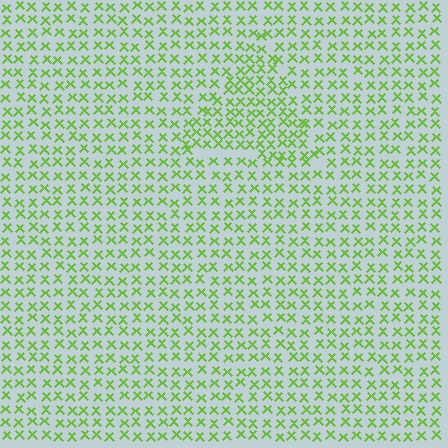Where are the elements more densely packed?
The elements are more densely packed inside the triangle boundary.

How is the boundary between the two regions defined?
The boundary is defined by a change in element density (approximately 1.5x ratio). All elements are the same color, size, and shape.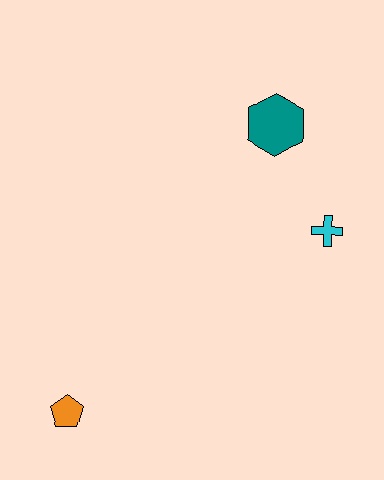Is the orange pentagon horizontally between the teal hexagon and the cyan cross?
No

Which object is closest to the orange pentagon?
The cyan cross is closest to the orange pentagon.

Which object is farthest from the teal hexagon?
The orange pentagon is farthest from the teal hexagon.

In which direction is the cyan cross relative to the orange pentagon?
The cyan cross is to the right of the orange pentagon.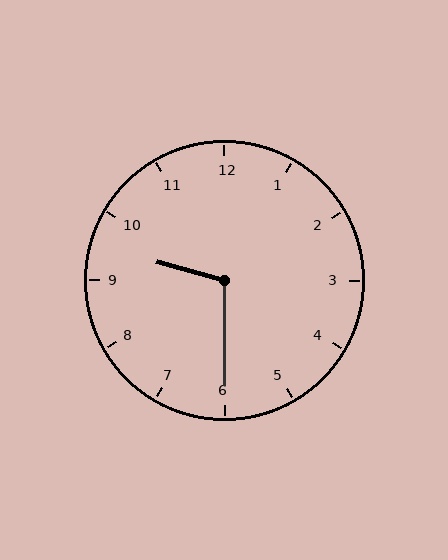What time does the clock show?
9:30.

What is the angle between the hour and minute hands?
Approximately 105 degrees.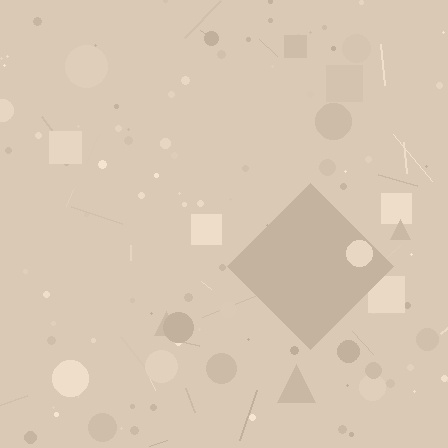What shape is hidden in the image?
A diamond is hidden in the image.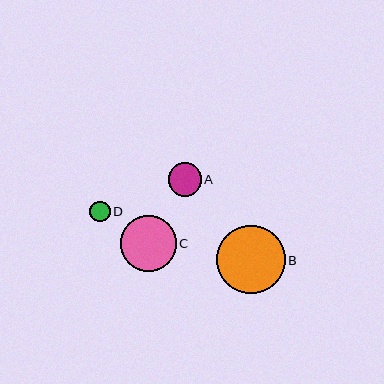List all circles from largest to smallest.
From largest to smallest: B, C, A, D.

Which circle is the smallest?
Circle D is the smallest with a size of approximately 20 pixels.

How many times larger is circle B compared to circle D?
Circle B is approximately 3.3 times the size of circle D.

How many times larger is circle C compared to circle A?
Circle C is approximately 1.7 times the size of circle A.